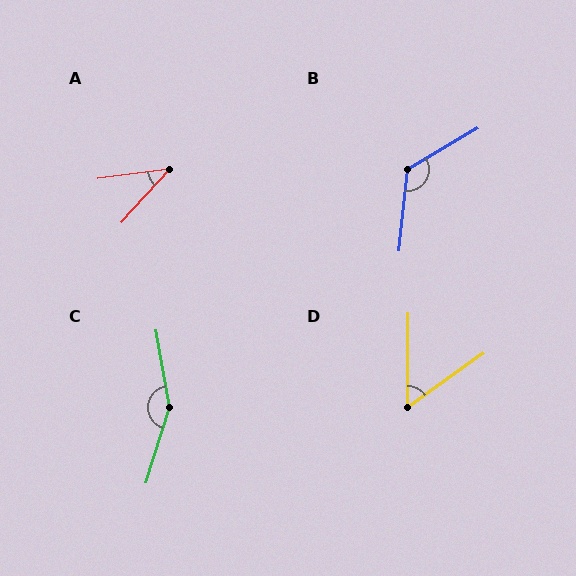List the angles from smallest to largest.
A (40°), D (54°), B (127°), C (153°).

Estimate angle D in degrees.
Approximately 54 degrees.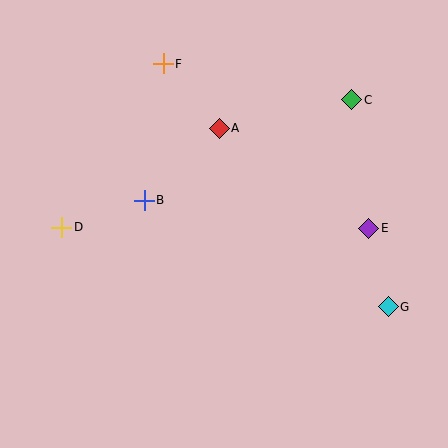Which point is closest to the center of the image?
Point B at (144, 200) is closest to the center.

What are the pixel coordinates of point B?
Point B is at (144, 200).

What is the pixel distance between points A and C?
The distance between A and C is 135 pixels.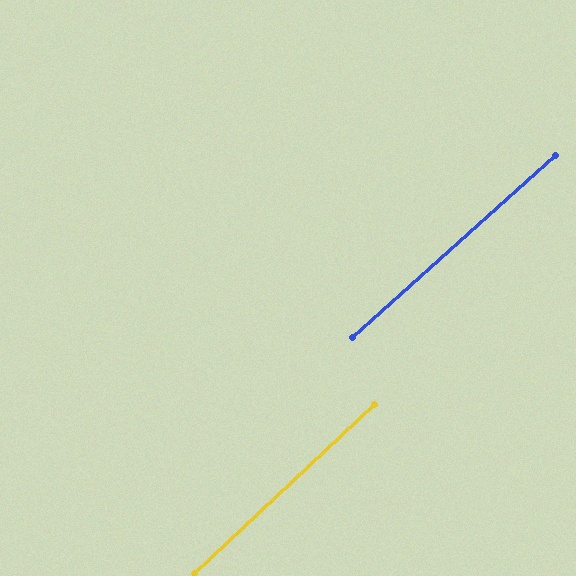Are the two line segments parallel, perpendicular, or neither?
Parallel — their directions differ by only 1.3°.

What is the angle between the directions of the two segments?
Approximately 1 degree.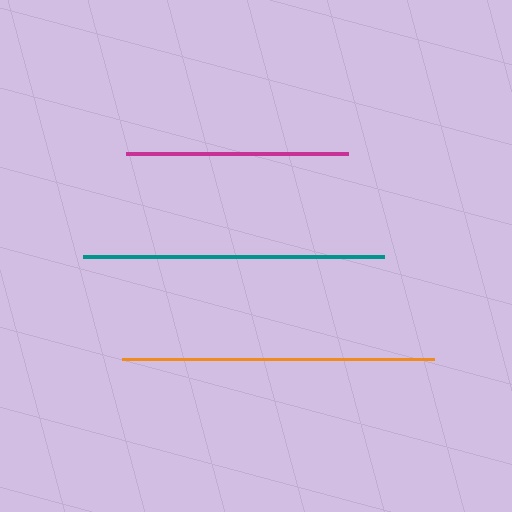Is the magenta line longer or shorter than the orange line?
The orange line is longer than the magenta line.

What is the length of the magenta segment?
The magenta segment is approximately 221 pixels long.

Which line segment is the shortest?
The magenta line is the shortest at approximately 221 pixels.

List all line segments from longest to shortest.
From longest to shortest: orange, teal, magenta.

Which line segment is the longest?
The orange line is the longest at approximately 312 pixels.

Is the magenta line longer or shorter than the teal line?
The teal line is longer than the magenta line.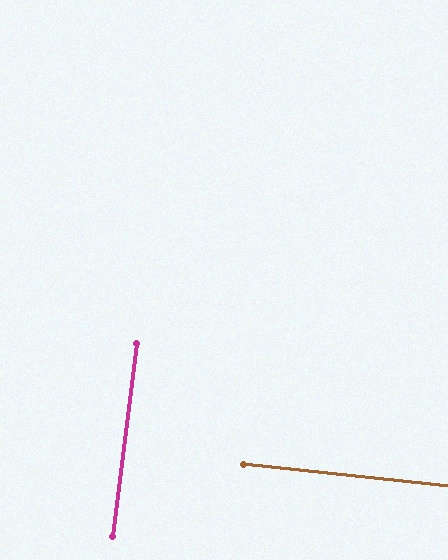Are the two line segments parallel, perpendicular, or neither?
Perpendicular — they meet at approximately 89°.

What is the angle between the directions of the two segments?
Approximately 89 degrees.